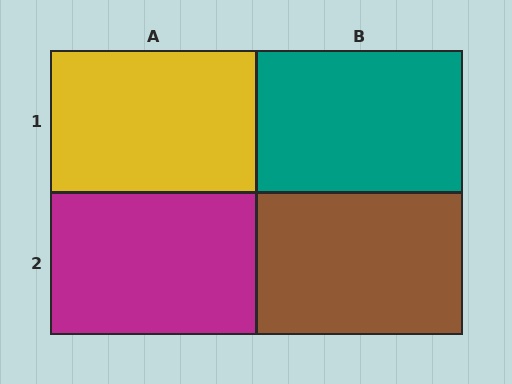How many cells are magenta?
1 cell is magenta.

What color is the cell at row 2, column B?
Brown.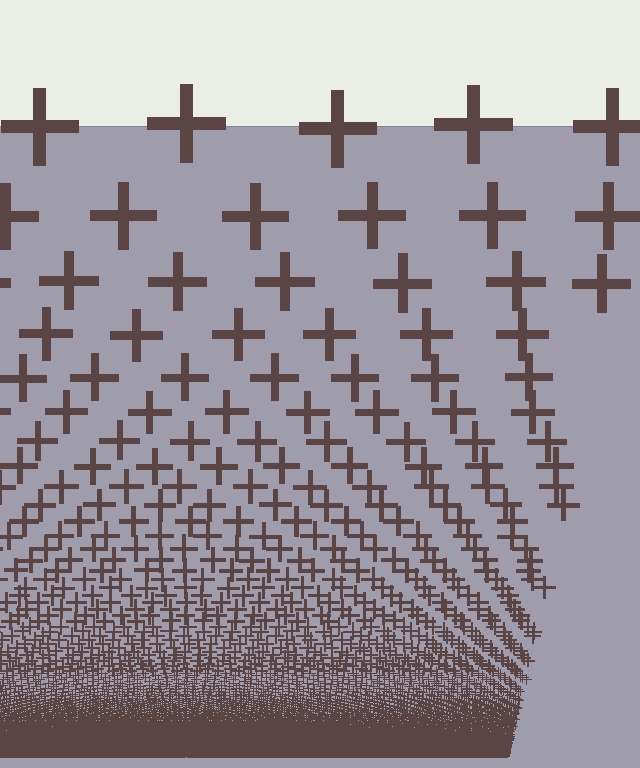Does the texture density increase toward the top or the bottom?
Density increases toward the bottom.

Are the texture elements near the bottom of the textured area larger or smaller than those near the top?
Smaller. The gradient is inverted — elements near the bottom are smaller and denser.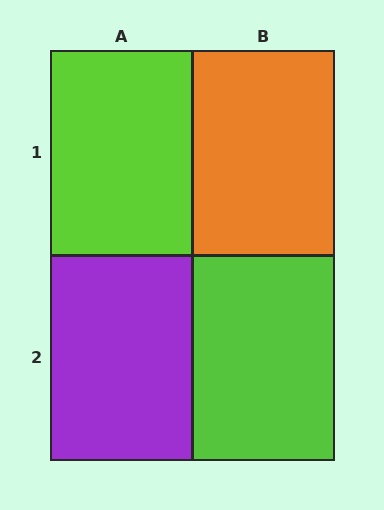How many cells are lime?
2 cells are lime.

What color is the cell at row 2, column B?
Lime.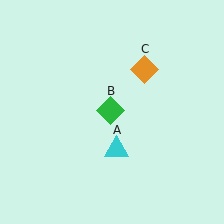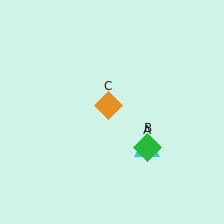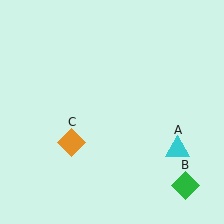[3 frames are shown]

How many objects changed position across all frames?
3 objects changed position: cyan triangle (object A), green diamond (object B), orange diamond (object C).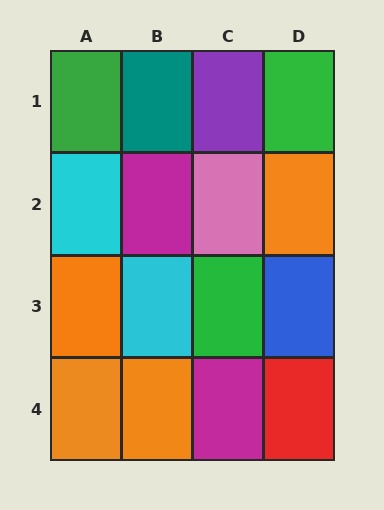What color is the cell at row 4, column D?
Red.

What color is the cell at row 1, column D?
Green.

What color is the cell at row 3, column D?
Blue.